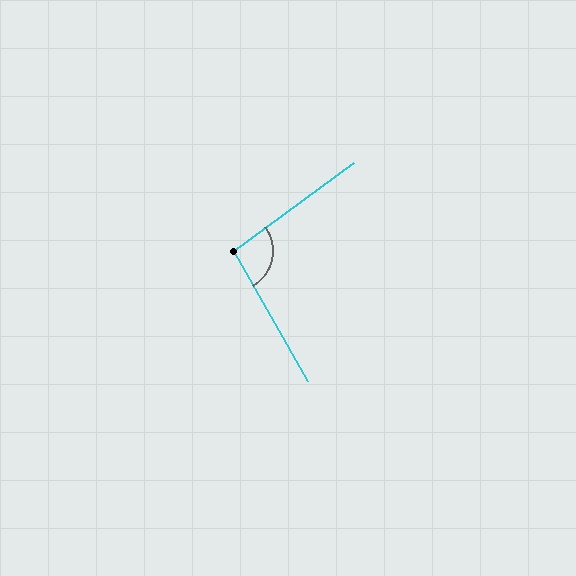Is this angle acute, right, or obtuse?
It is obtuse.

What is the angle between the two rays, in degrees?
Approximately 97 degrees.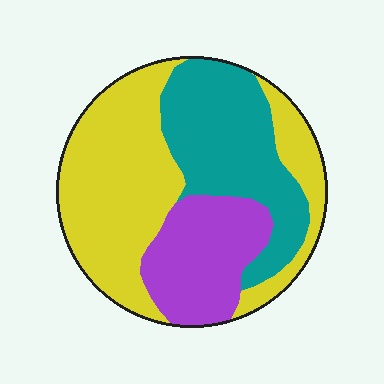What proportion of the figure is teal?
Teal takes up about one third (1/3) of the figure.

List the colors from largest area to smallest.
From largest to smallest: yellow, teal, purple.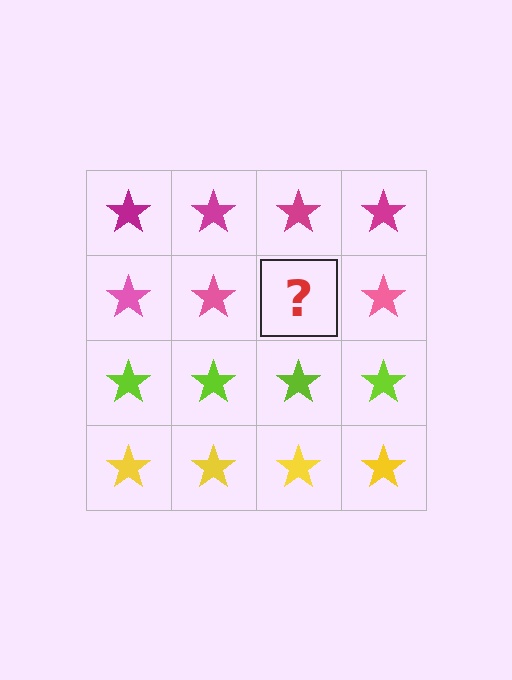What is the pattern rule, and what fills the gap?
The rule is that each row has a consistent color. The gap should be filled with a pink star.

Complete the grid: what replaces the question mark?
The question mark should be replaced with a pink star.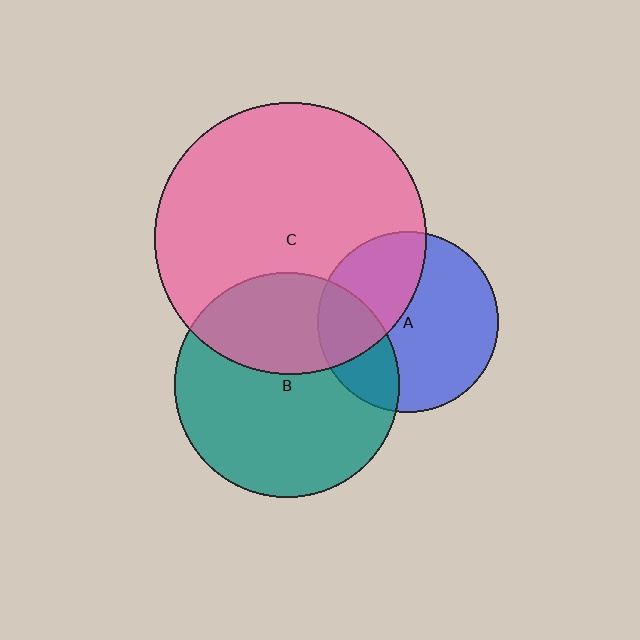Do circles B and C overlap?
Yes.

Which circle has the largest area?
Circle C (pink).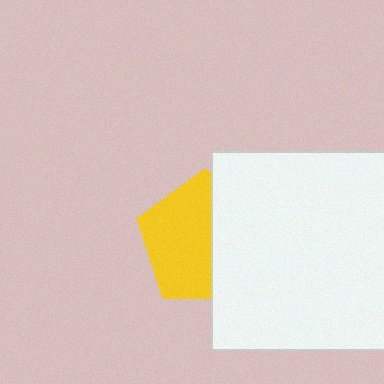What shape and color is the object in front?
The object in front is a white rectangle.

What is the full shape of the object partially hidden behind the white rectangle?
The partially hidden object is a yellow pentagon.